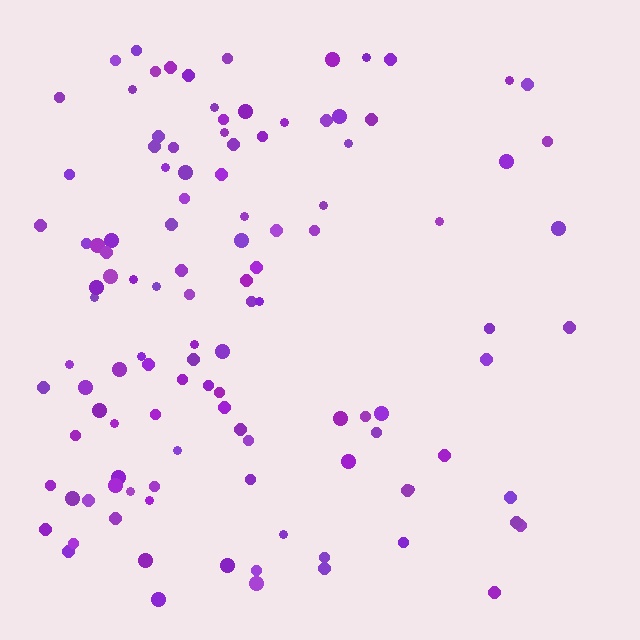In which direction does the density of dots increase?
From right to left, with the left side densest.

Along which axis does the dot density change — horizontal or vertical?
Horizontal.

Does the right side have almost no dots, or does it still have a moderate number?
Still a moderate number, just noticeably fewer than the left.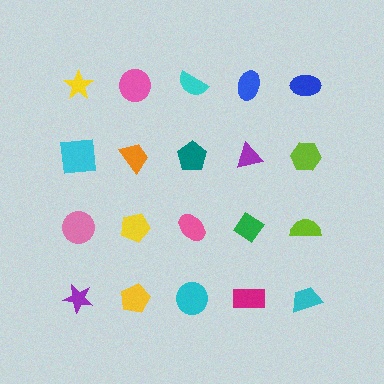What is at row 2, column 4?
A purple triangle.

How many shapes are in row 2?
5 shapes.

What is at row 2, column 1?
A cyan square.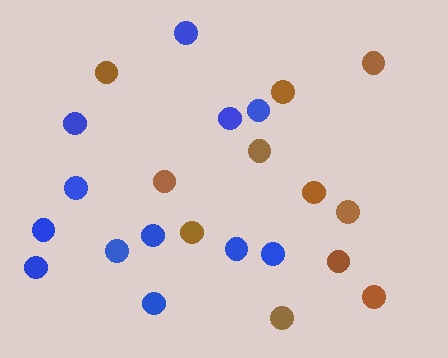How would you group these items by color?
There are 2 groups: one group of brown circles (11) and one group of blue circles (12).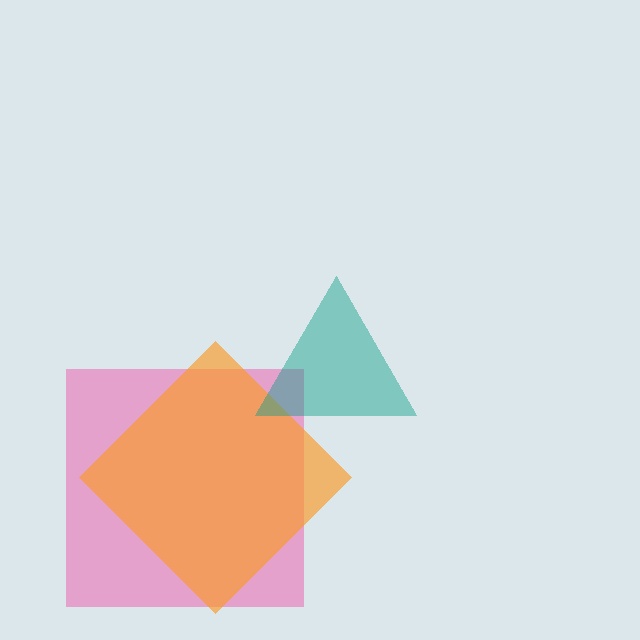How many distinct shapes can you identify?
There are 3 distinct shapes: a pink square, an orange diamond, a teal triangle.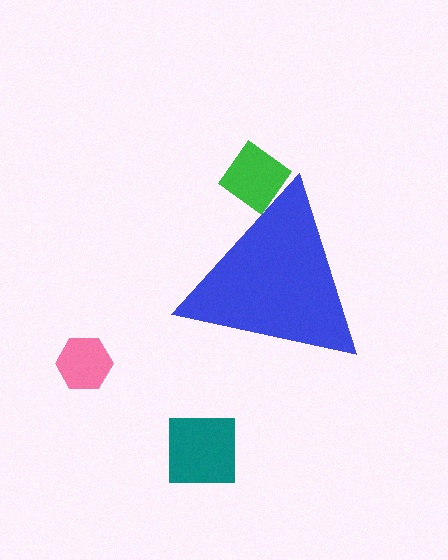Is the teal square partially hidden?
No, the teal square is fully visible.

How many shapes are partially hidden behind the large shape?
1 shape is partially hidden.